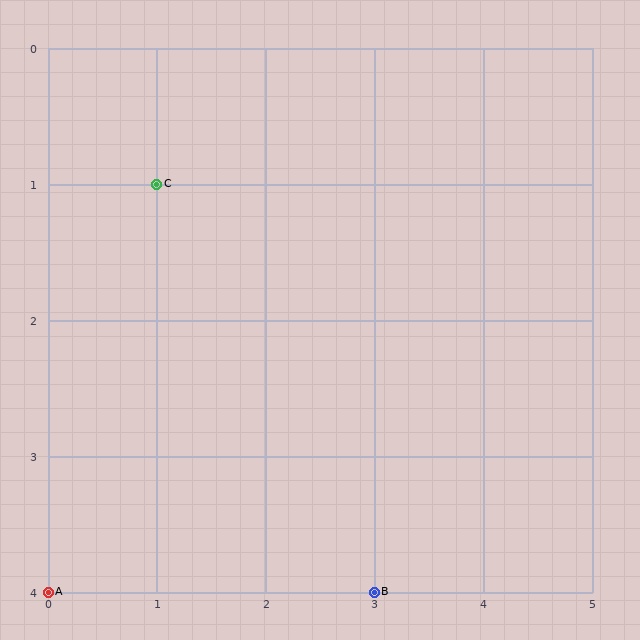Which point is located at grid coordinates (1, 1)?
Point C is at (1, 1).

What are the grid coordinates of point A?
Point A is at grid coordinates (0, 4).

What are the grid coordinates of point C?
Point C is at grid coordinates (1, 1).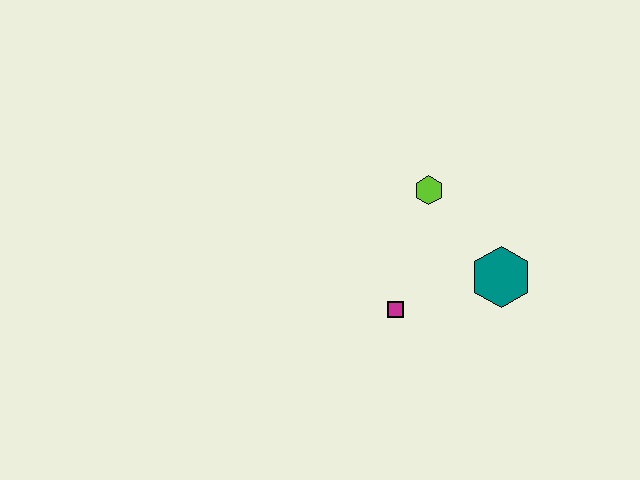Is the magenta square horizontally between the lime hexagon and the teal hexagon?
No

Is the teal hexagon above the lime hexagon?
No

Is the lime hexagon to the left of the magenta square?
No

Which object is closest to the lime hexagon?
The teal hexagon is closest to the lime hexagon.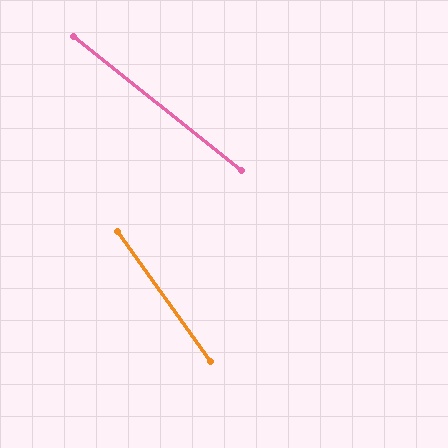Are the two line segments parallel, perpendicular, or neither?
Neither parallel nor perpendicular — they differ by about 16°.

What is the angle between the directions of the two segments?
Approximately 16 degrees.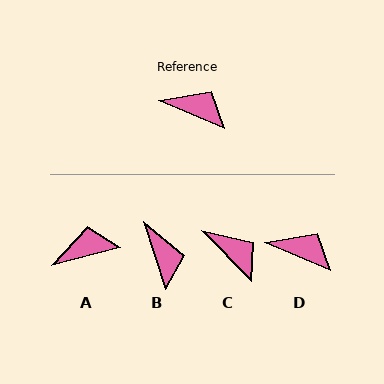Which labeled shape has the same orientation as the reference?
D.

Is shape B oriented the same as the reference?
No, it is off by about 49 degrees.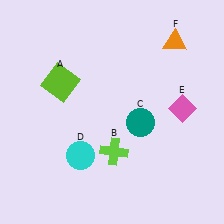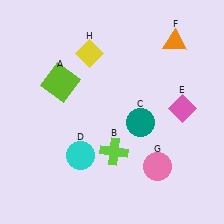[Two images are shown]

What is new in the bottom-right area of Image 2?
A pink circle (G) was added in the bottom-right area of Image 2.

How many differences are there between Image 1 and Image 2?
There are 2 differences between the two images.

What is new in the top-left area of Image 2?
A yellow diamond (H) was added in the top-left area of Image 2.